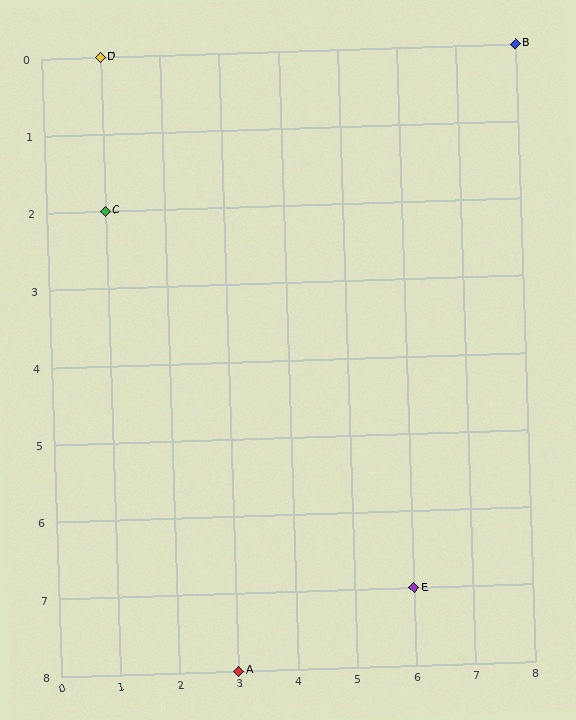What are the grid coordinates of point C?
Point C is at grid coordinates (1, 2).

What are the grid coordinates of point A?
Point A is at grid coordinates (3, 8).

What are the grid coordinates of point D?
Point D is at grid coordinates (1, 0).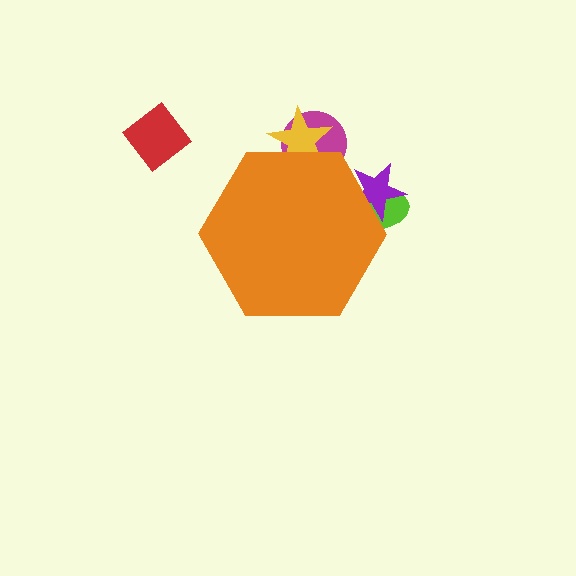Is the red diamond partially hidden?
No, the red diamond is fully visible.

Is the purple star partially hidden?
Yes, the purple star is partially hidden behind the orange hexagon.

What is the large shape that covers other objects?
An orange hexagon.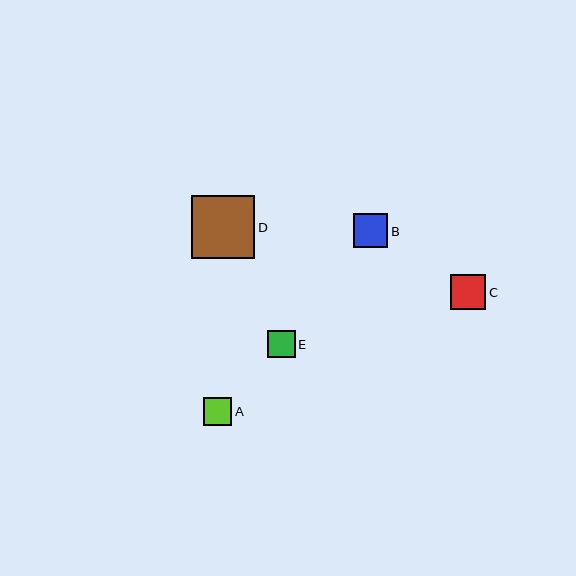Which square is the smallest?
Square E is the smallest with a size of approximately 28 pixels.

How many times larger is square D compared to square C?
Square D is approximately 1.8 times the size of square C.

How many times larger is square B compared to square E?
Square B is approximately 1.2 times the size of square E.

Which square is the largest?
Square D is the largest with a size of approximately 63 pixels.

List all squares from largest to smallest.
From largest to smallest: D, C, B, A, E.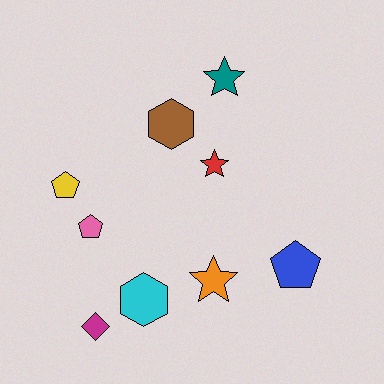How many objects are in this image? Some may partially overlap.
There are 9 objects.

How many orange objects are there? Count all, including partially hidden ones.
There is 1 orange object.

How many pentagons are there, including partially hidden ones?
There are 3 pentagons.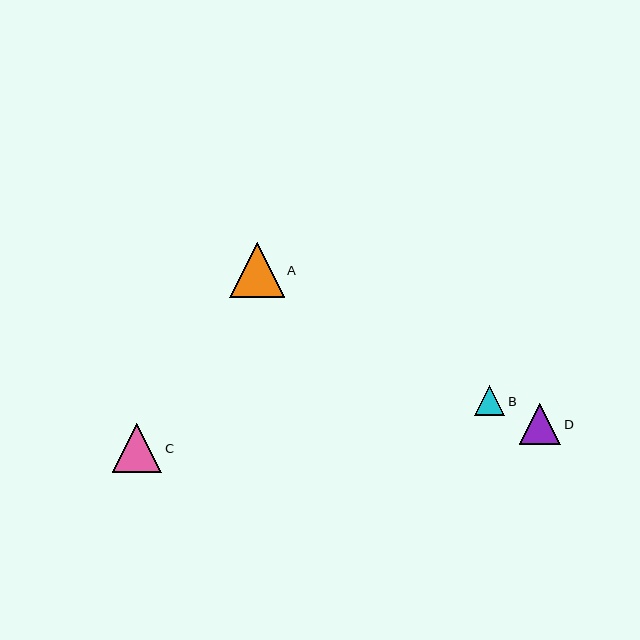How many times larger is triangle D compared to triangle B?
Triangle D is approximately 1.4 times the size of triangle B.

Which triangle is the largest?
Triangle A is the largest with a size of approximately 54 pixels.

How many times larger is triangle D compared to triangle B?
Triangle D is approximately 1.4 times the size of triangle B.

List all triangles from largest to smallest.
From largest to smallest: A, C, D, B.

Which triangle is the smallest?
Triangle B is the smallest with a size of approximately 30 pixels.